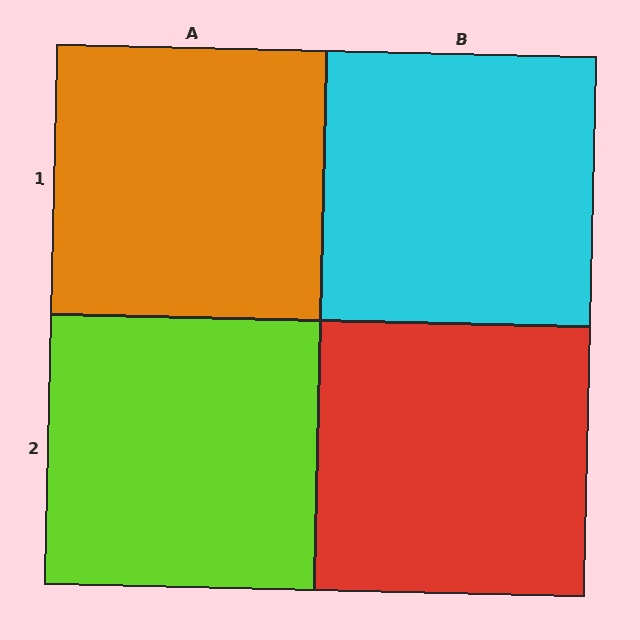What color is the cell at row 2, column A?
Lime.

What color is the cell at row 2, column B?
Red.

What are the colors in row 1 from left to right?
Orange, cyan.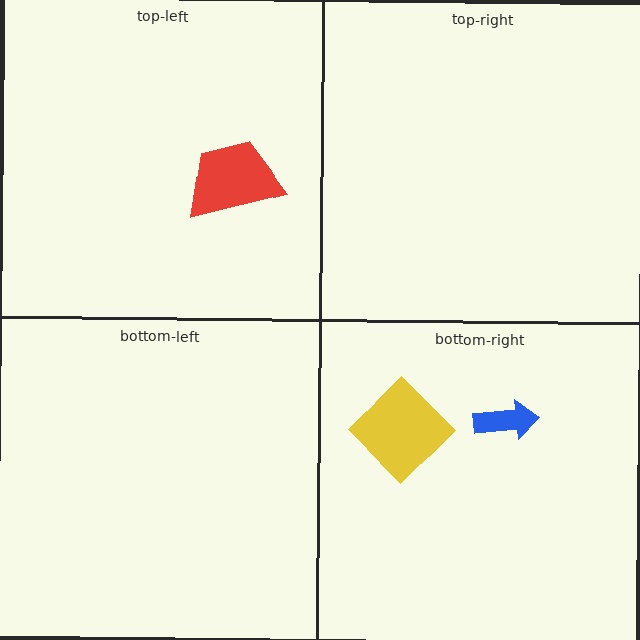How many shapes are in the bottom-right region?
2.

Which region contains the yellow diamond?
The bottom-right region.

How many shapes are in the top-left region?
1.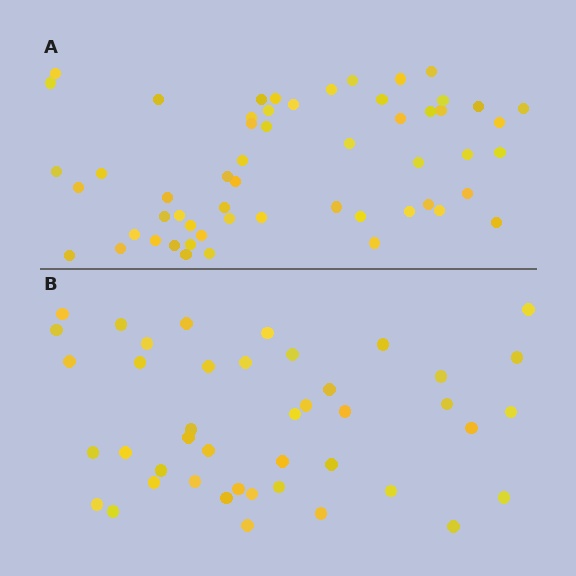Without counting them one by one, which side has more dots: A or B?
Region A (the top region) has more dots.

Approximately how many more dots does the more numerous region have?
Region A has approximately 15 more dots than region B.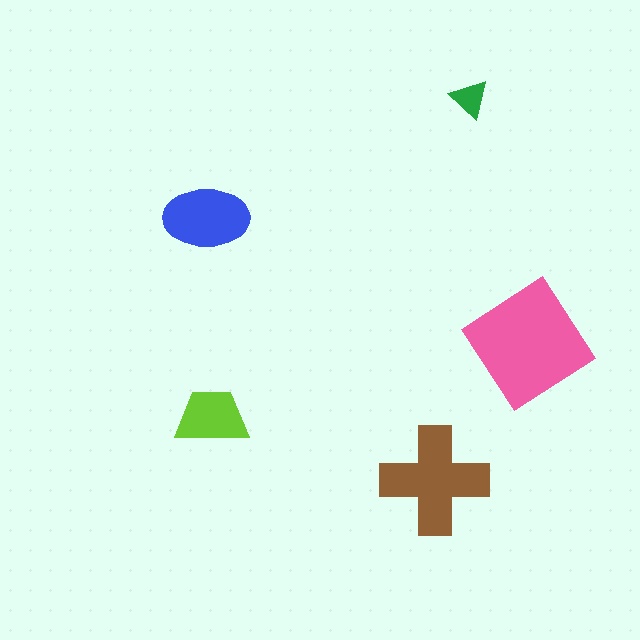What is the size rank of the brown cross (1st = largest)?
2nd.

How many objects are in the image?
There are 5 objects in the image.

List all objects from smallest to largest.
The green triangle, the lime trapezoid, the blue ellipse, the brown cross, the pink diamond.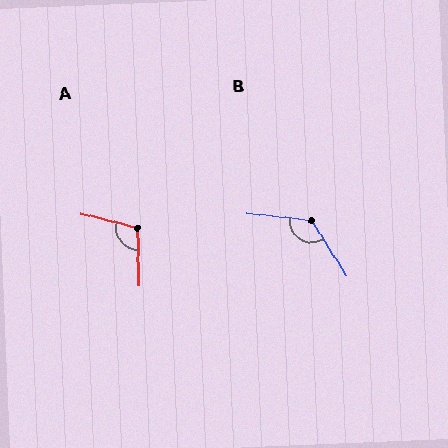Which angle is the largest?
B, at approximately 128 degrees.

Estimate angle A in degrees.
Approximately 107 degrees.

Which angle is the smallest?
A, at approximately 107 degrees.